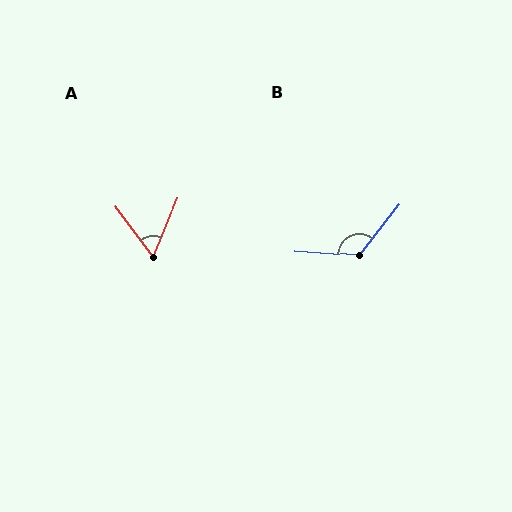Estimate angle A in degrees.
Approximately 60 degrees.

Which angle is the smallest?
A, at approximately 60 degrees.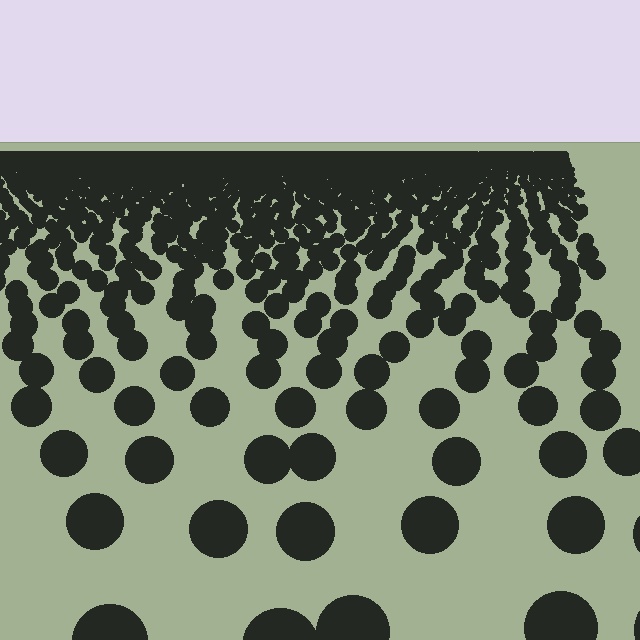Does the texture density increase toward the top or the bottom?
Density increases toward the top.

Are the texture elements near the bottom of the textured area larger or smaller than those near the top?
Larger. Near the bottom, elements are closer to the viewer and appear at a bigger on-screen size.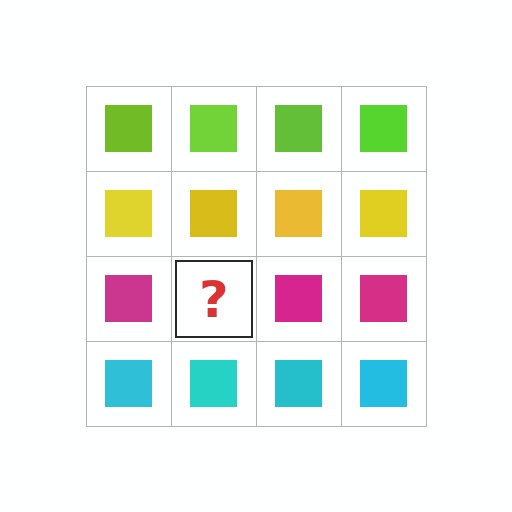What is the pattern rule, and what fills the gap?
The rule is that each row has a consistent color. The gap should be filled with a magenta square.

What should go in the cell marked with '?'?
The missing cell should contain a magenta square.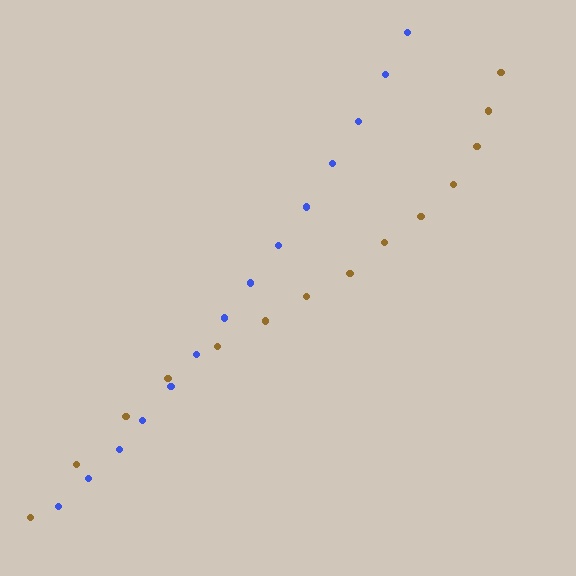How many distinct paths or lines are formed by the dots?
There are 2 distinct paths.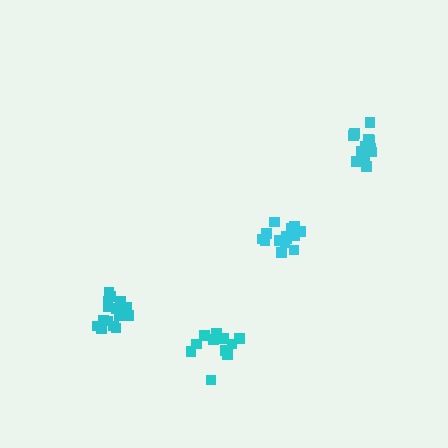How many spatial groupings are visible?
There are 4 spatial groupings.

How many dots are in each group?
Group 1: 16 dots, Group 2: 14 dots, Group 3: 11 dots, Group 4: 15 dots (56 total).